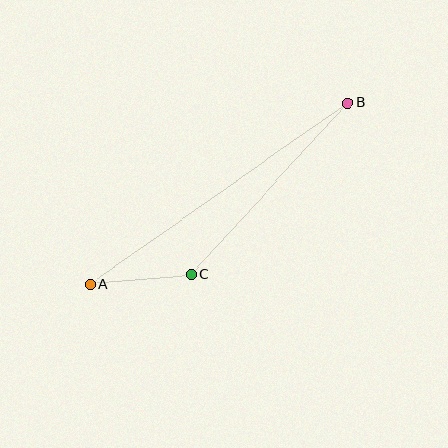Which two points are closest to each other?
Points A and C are closest to each other.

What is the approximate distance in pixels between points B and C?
The distance between B and C is approximately 232 pixels.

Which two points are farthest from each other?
Points A and B are farthest from each other.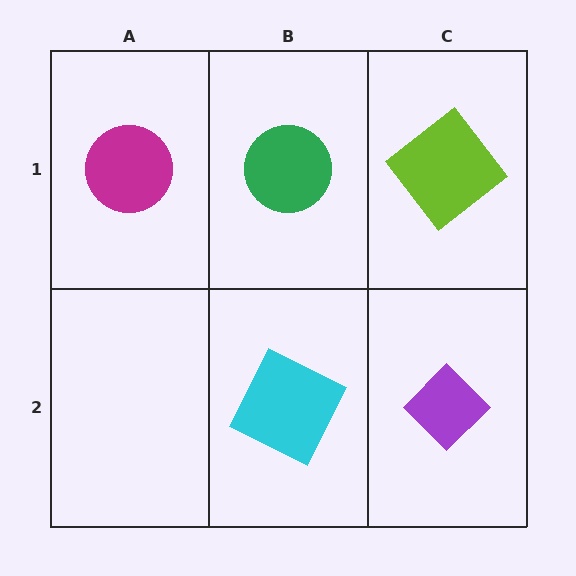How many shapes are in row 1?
3 shapes.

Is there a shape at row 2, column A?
No, that cell is empty.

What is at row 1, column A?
A magenta circle.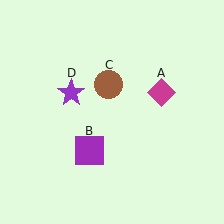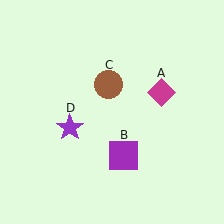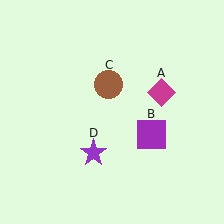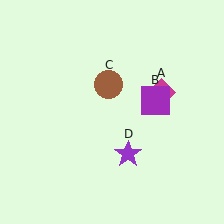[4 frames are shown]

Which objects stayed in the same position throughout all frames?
Magenta diamond (object A) and brown circle (object C) remained stationary.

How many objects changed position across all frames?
2 objects changed position: purple square (object B), purple star (object D).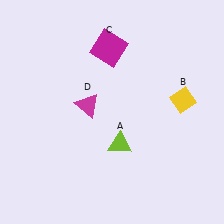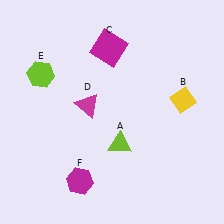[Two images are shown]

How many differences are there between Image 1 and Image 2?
There are 2 differences between the two images.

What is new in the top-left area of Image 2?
A lime hexagon (E) was added in the top-left area of Image 2.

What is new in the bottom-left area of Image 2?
A magenta hexagon (F) was added in the bottom-left area of Image 2.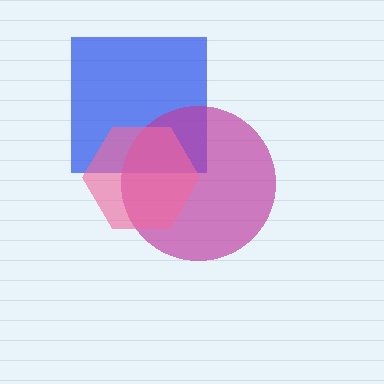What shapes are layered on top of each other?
The layered shapes are: a blue square, a magenta circle, a pink hexagon.